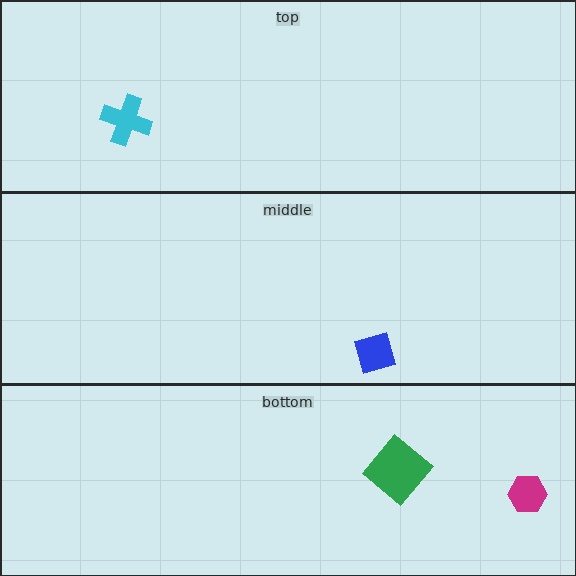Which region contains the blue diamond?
The middle region.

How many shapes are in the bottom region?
2.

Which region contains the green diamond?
The bottom region.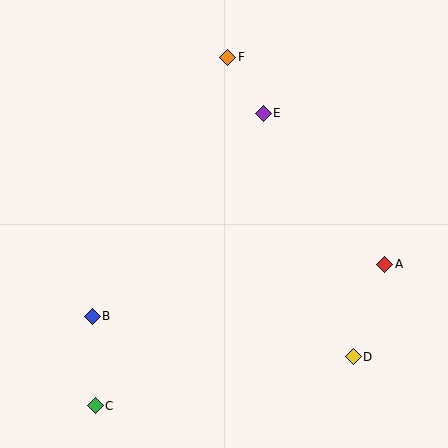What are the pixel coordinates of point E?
Point E is at (263, 113).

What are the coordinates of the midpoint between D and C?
The midpoint between D and C is at (224, 381).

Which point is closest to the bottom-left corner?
Point C is closest to the bottom-left corner.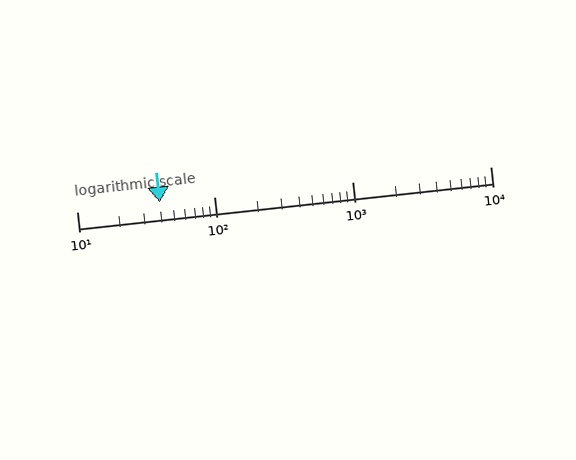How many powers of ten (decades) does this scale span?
The scale spans 3 decades, from 10 to 10000.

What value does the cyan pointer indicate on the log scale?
The pointer indicates approximately 40.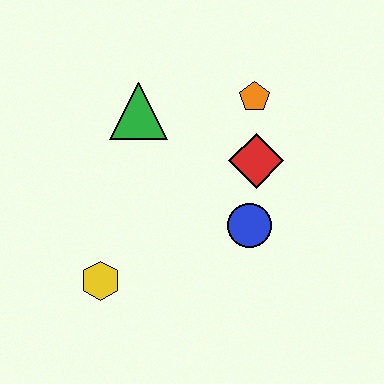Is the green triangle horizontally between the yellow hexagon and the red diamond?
Yes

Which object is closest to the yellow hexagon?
The blue circle is closest to the yellow hexagon.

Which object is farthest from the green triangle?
The yellow hexagon is farthest from the green triangle.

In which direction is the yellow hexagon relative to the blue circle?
The yellow hexagon is to the left of the blue circle.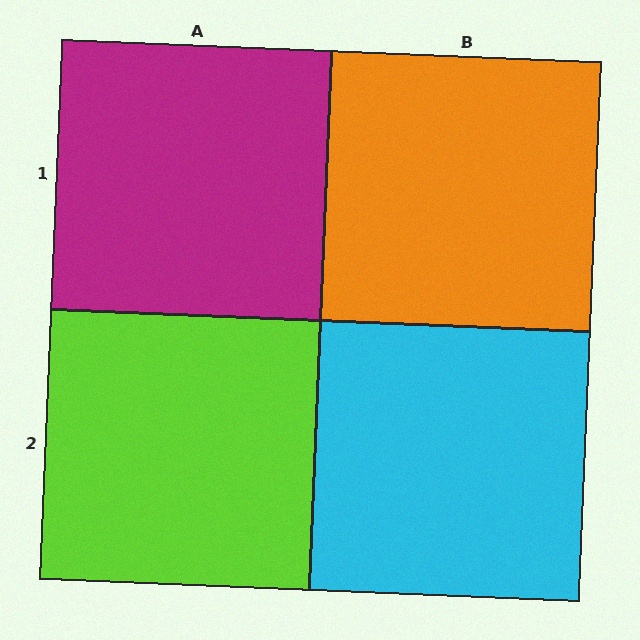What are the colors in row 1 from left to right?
Magenta, orange.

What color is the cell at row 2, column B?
Cyan.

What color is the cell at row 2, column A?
Lime.